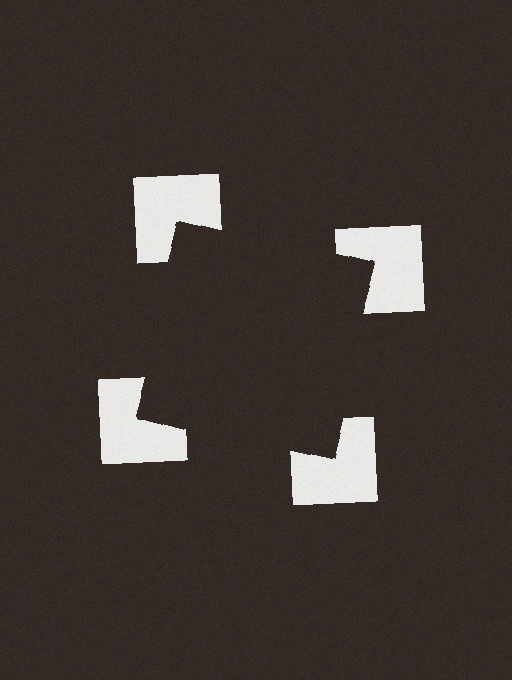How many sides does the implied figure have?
4 sides.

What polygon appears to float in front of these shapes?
An illusory square — its edges are inferred from the aligned wedge cuts in the notched squares, not physically drawn.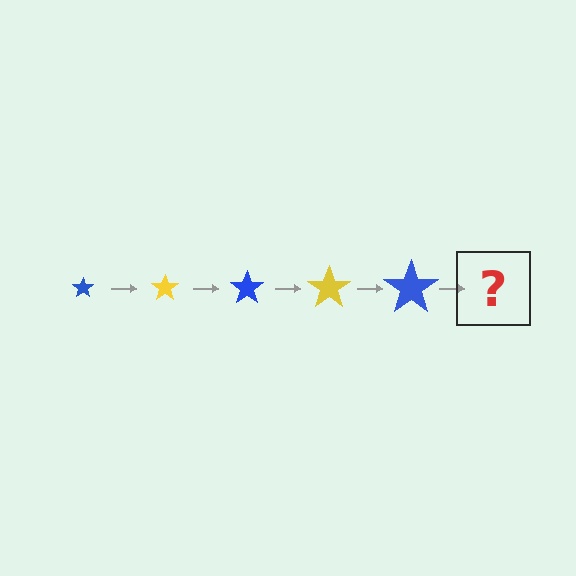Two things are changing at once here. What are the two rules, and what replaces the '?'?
The two rules are that the star grows larger each step and the color cycles through blue and yellow. The '?' should be a yellow star, larger than the previous one.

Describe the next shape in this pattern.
It should be a yellow star, larger than the previous one.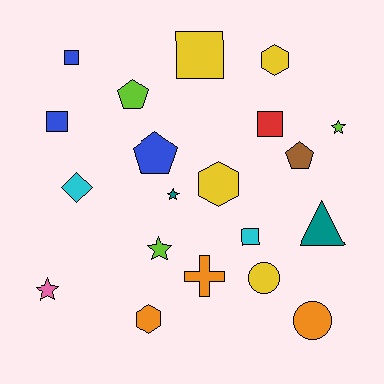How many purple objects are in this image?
There are no purple objects.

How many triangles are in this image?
There is 1 triangle.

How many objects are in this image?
There are 20 objects.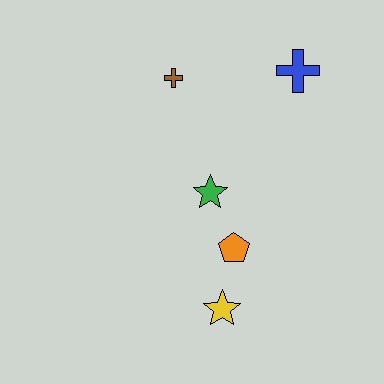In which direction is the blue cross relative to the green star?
The blue cross is above the green star.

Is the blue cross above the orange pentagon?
Yes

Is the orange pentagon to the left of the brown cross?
No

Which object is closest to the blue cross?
The brown cross is closest to the blue cross.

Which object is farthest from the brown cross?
The yellow star is farthest from the brown cross.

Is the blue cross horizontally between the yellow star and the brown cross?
No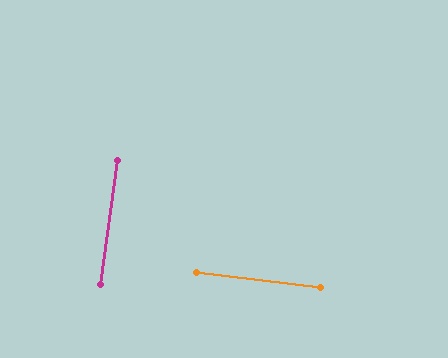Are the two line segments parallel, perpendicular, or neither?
Perpendicular — they meet at approximately 89°.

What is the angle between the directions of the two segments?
Approximately 89 degrees.